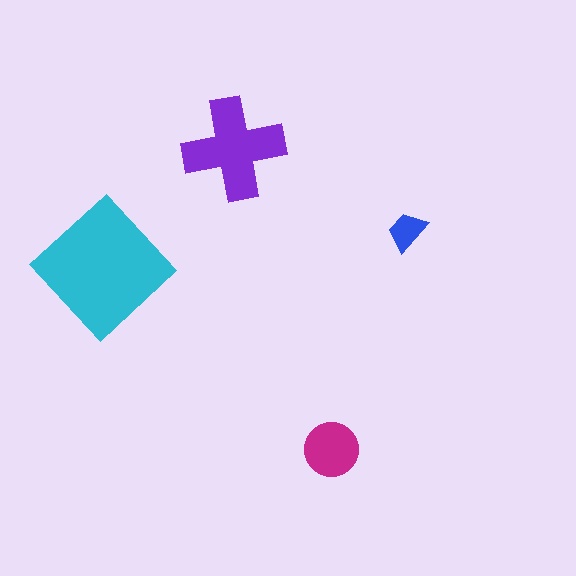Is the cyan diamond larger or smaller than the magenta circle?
Larger.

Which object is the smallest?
The blue trapezoid.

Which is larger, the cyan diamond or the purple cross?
The cyan diamond.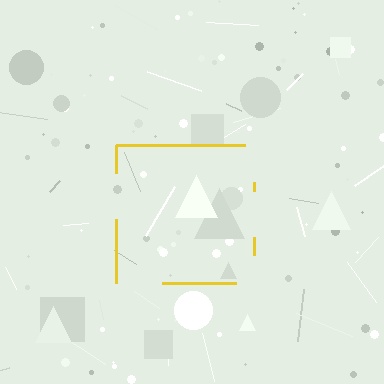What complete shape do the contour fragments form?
The contour fragments form a square.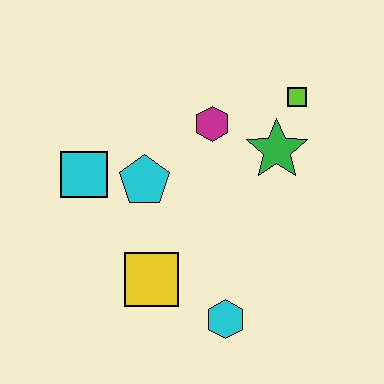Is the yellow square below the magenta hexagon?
Yes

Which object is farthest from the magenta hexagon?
The cyan hexagon is farthest from the magenta hexagon.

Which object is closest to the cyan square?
The cyan pentagon is closest to the cyan square.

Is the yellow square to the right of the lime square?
No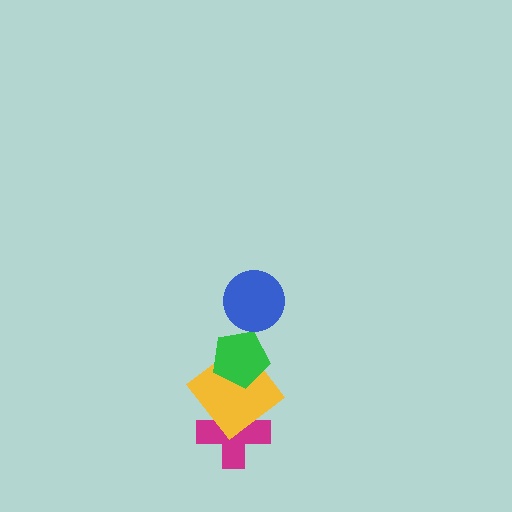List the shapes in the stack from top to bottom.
From top to bottom: the blue circle, the green pentagon, the yellow diamond, the magenta cross.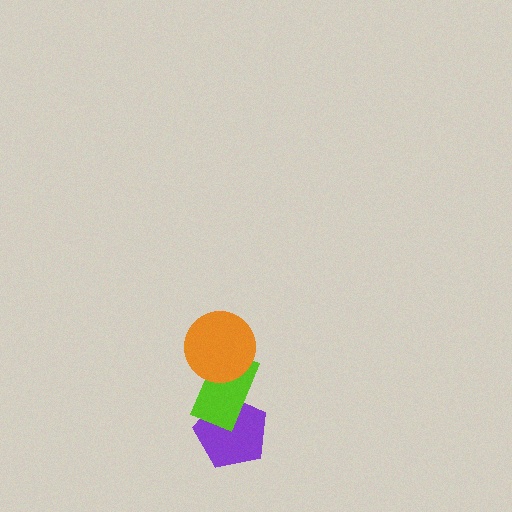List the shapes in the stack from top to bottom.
From top to bottom: the orange circle, the lime rectangle, the purple pentagon.